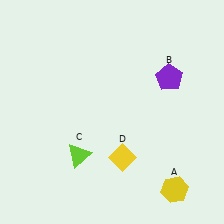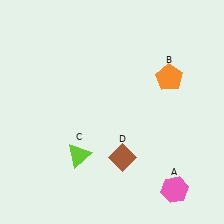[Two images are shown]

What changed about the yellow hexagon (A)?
In Image 1, A is yellow. In Image 2, it changed to pink.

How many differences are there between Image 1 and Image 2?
There are 3 differences between the two images.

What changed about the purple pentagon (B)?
In Image 1, B is purple. In Image 2, it changed to orange.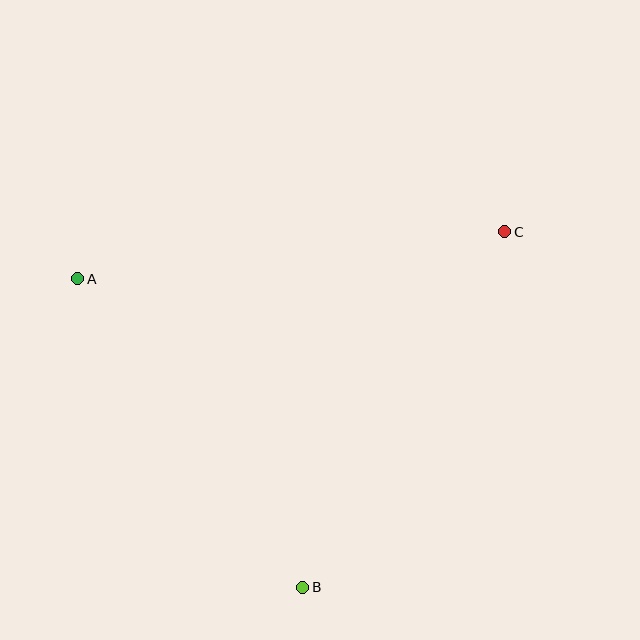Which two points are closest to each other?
Points A and B are closest to each other.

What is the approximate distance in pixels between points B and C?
The distance between B and C is approximately 409 pixels.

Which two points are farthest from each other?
Points A and C are farthest from each other.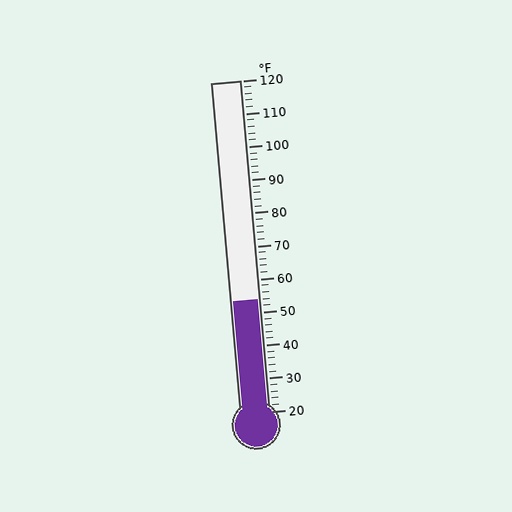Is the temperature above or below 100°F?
The temperature is below 100°F.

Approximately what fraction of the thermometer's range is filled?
The thermometer is filled to approximately 35% of its range.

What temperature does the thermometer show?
The thermometer shows approximately 54°F.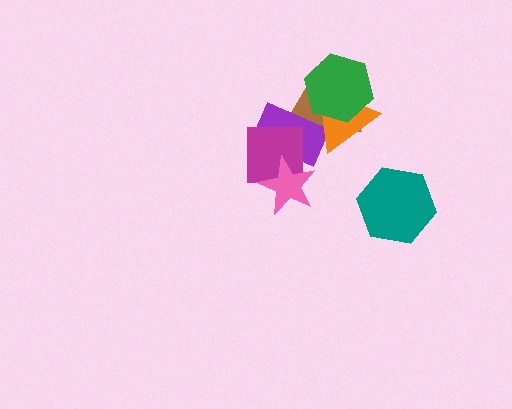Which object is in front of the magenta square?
The pink star is in front of the magenta square.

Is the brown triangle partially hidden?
Yes, it is partially covered by another shape.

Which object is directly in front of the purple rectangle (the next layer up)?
The orange triangle is directly in front of the purple rectangle.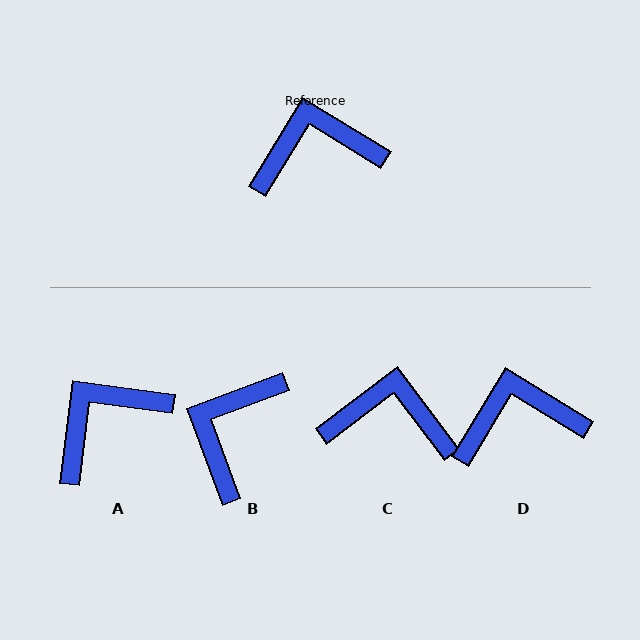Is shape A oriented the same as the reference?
No, it is off by about 24 degrees.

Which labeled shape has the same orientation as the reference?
D.